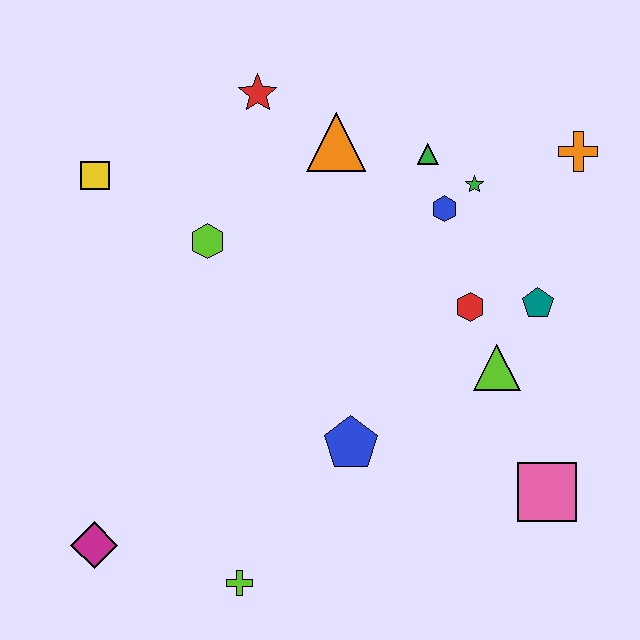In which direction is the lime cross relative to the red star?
The lime cross is below the red star.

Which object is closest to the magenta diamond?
The lime cross is closest to the magenta diamond.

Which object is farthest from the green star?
The magenta diamond is farthest from the green star.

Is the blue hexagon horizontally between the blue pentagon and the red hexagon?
Yes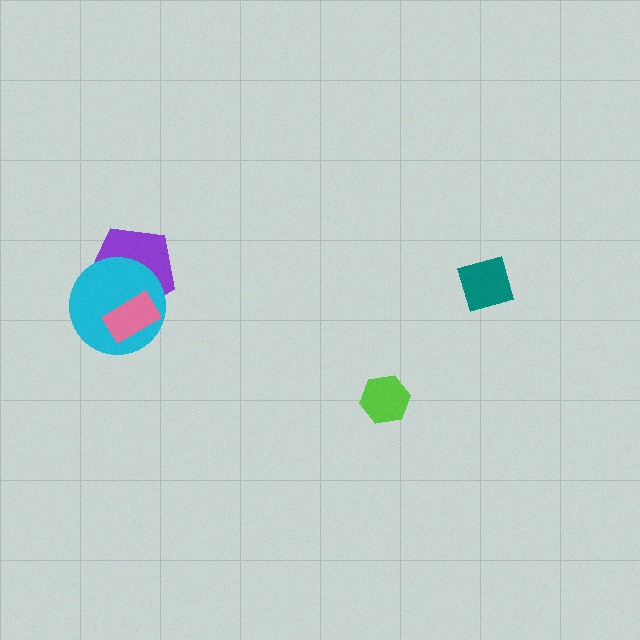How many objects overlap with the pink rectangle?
2 objects overlap with the pink rectangle.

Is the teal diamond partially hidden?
No, no other shape covers it.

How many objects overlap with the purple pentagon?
2 objects overlap with the purple pentagon.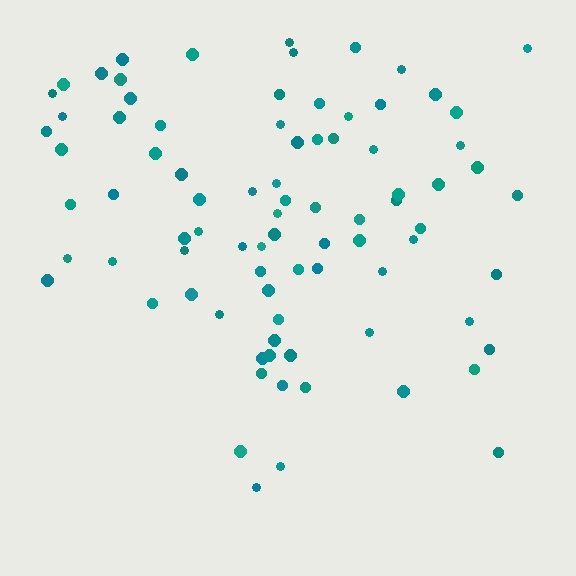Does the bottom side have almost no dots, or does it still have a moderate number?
Still a moderate number, just noticeably fewer than the top.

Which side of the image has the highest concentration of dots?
The top.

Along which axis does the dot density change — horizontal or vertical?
Vertical.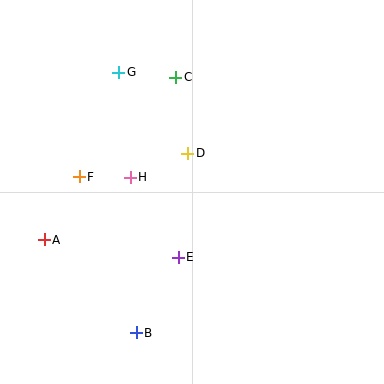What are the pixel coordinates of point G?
Point G is at (119, 72).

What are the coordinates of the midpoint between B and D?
The midpoint between B and D is at (162, 243).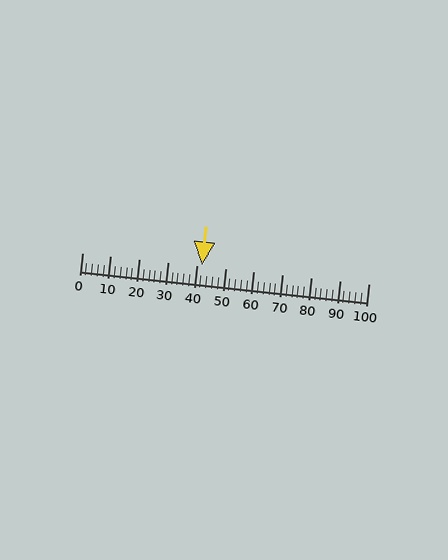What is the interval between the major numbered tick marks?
The major tick marks are spaced 10 units apart.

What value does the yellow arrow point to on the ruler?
The yellow arrow points to approximately 42.